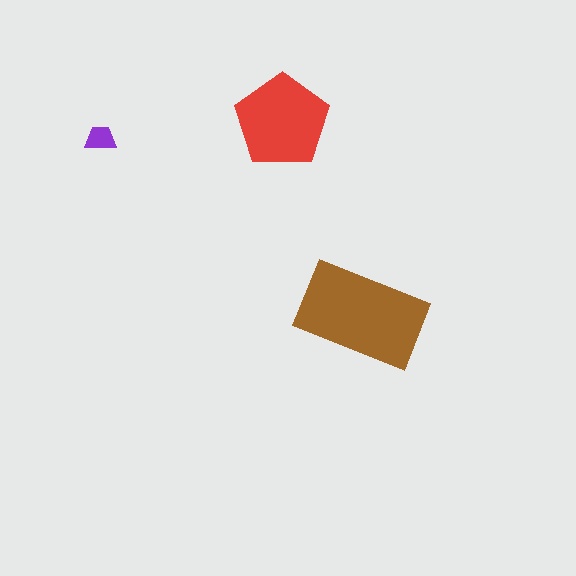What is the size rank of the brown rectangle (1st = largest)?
1st.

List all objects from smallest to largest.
The purple trapezoid, the red pentagon, the brown rectangle.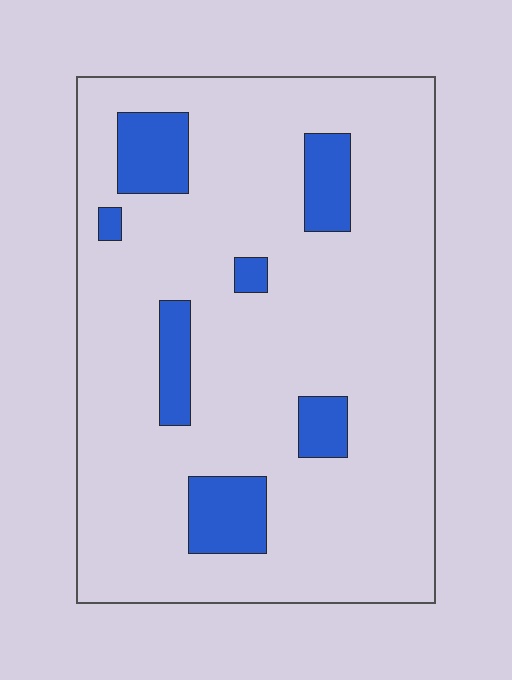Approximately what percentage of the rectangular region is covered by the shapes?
Approximately 15%.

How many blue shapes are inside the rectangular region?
7.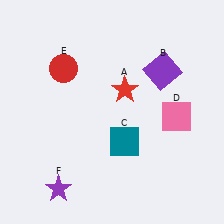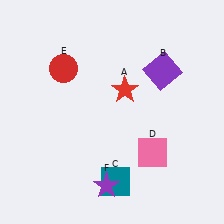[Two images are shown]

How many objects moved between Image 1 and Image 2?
3 objects moved between the two images.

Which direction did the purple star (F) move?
The purple star (F) moved right.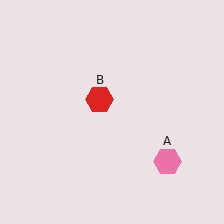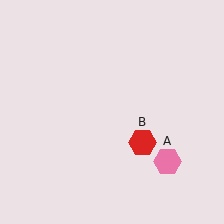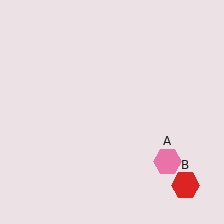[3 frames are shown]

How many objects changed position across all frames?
1 object changed position: red hexagon (object B).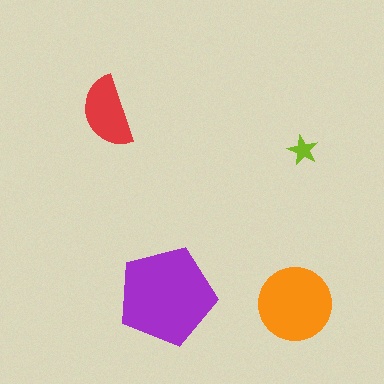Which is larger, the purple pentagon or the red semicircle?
The purple pentagon.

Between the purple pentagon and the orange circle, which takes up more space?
The purple pentagon.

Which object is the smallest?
The lime star.